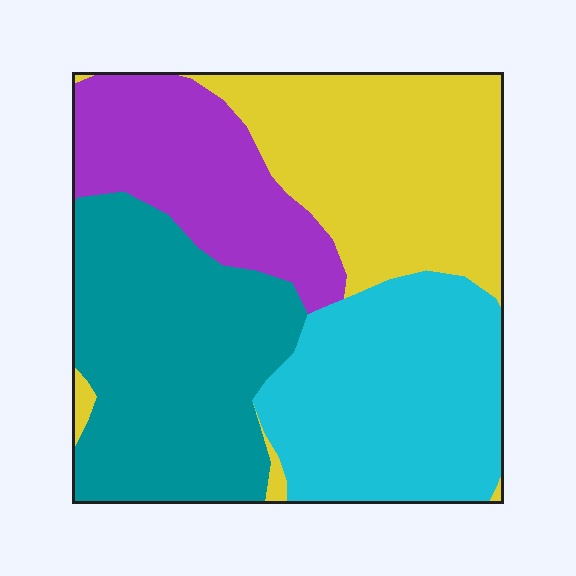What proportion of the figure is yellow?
Yellow takes up about one quarter (1/4) of the figure.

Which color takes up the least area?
Purple, at roughly 20%.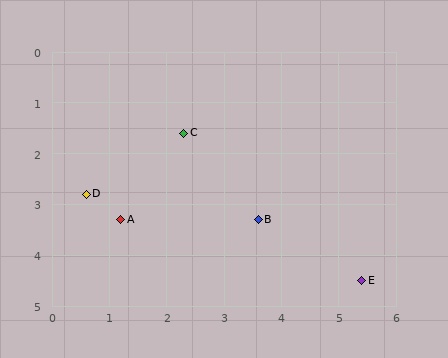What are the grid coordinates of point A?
Point A is at approximately (1.2, 3.3).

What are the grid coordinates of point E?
Point E is at approximately (5.4, 4.5).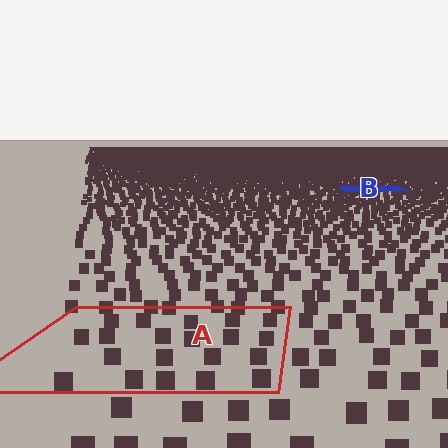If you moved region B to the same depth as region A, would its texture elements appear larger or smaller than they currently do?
They would appear larger. At a closer depth, the same texture elements are projected at a bigger on-screen size.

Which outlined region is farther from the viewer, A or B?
Region B is farther from the viewer — the texture elements inside it appear smaller and more densely packed.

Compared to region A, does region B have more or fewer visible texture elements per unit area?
Region B has more texture elements per unit area — they are packed more densely because it is farther away.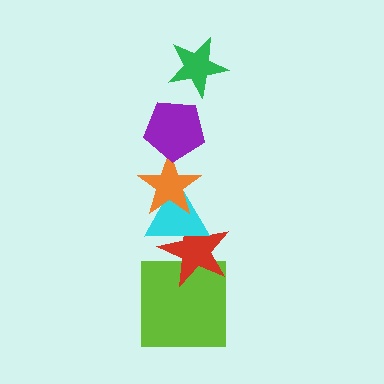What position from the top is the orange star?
The orange star is 3rd from the top.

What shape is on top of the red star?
The cyan triangle is on top of the red star.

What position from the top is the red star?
The red star is 5th from the top.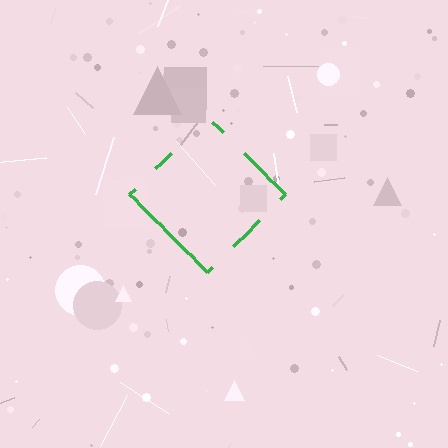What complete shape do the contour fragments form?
The contour fragments form a diamond.